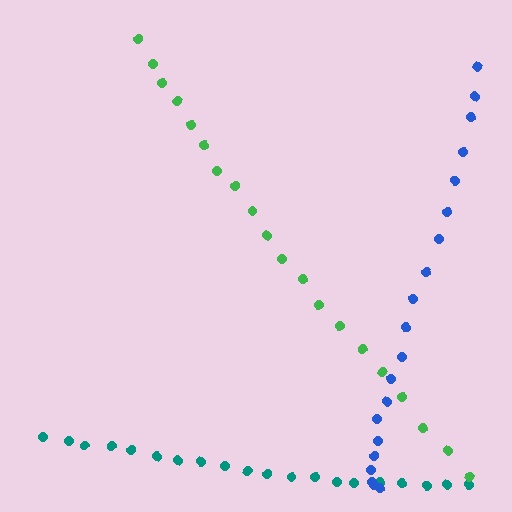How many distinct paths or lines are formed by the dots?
There are 3 distinct paths.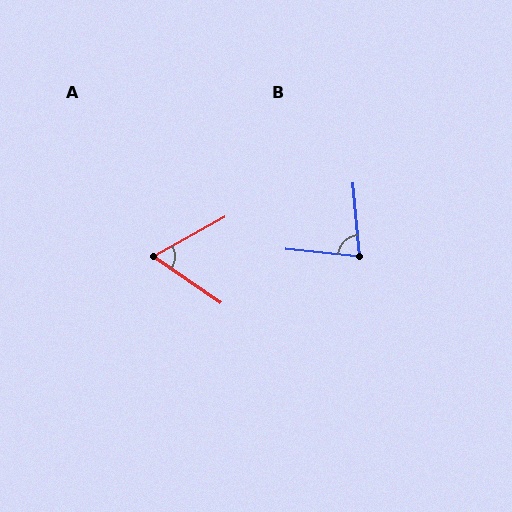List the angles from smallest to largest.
A (63°), B (80°).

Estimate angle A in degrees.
Approximately 63 degrees.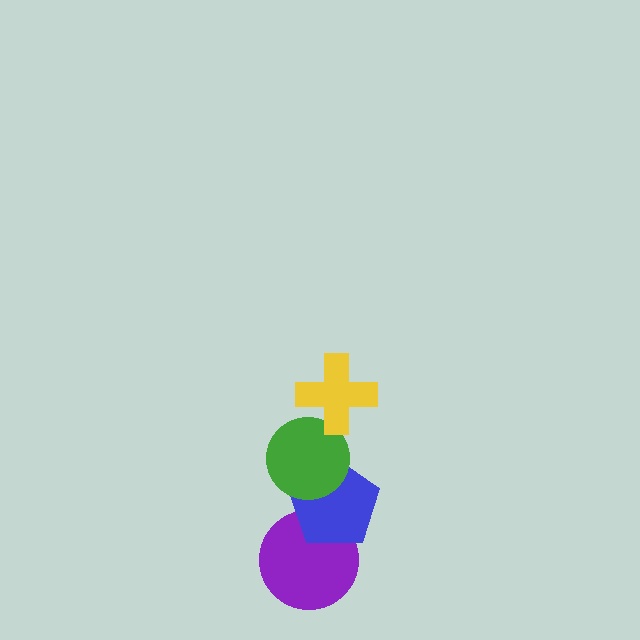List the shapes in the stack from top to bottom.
From top to bottom: the yellow cross, the green circle, the blue pentagon, the purple circle.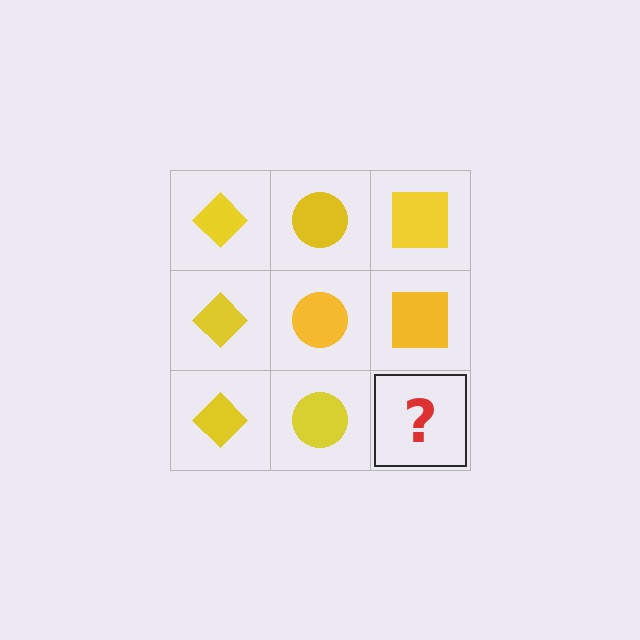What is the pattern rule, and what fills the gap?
The rule is that each column has a consistent shape. The gap should be filled with a yellow square.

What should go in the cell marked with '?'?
The missing cell should contain a yellow square.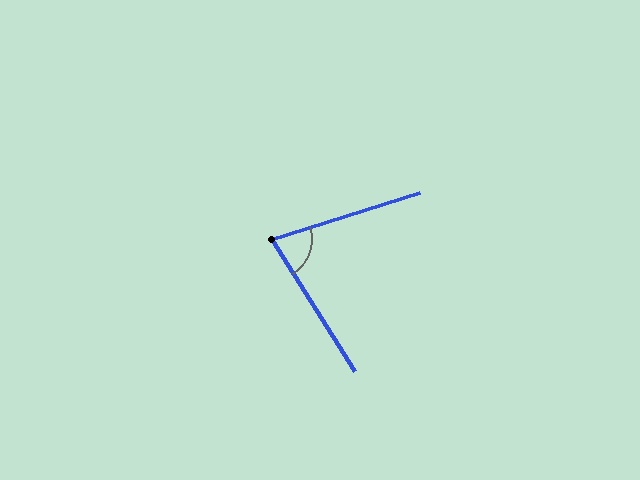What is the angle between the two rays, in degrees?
Approximately 75 degrees.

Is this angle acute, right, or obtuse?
It is acute.